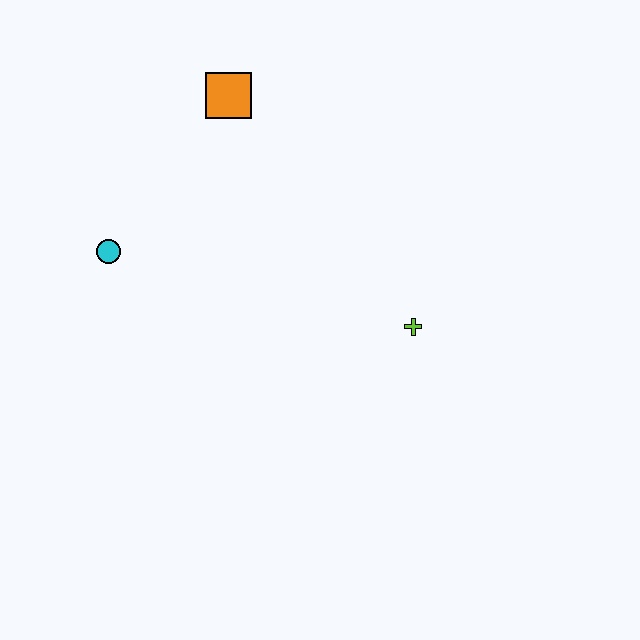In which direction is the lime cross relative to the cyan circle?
The lime cross is to the right of the cyan circle.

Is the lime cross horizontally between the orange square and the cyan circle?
No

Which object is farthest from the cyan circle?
The lime cross is farthest from the cyan circle.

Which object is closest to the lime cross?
The orange square is closest to the lime cross.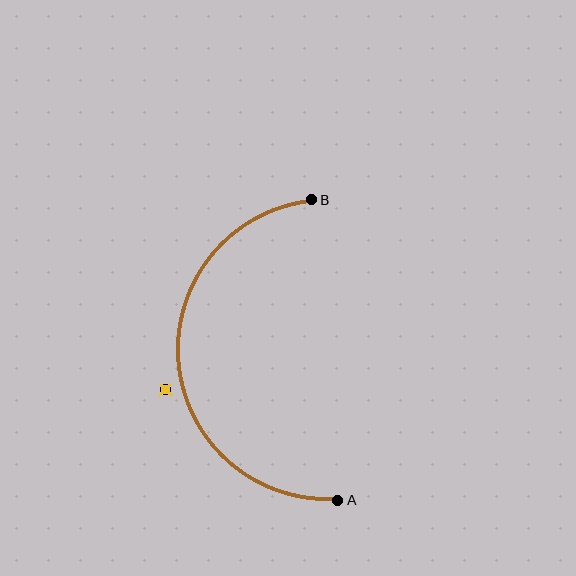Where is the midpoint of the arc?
The arc midpoint is the point on the curve farthest from the straight line joining A and B. It sits to the left of that line.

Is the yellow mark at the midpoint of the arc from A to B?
No — the yellow mark does not lie on the arc at all. It sits slightly outside the curve.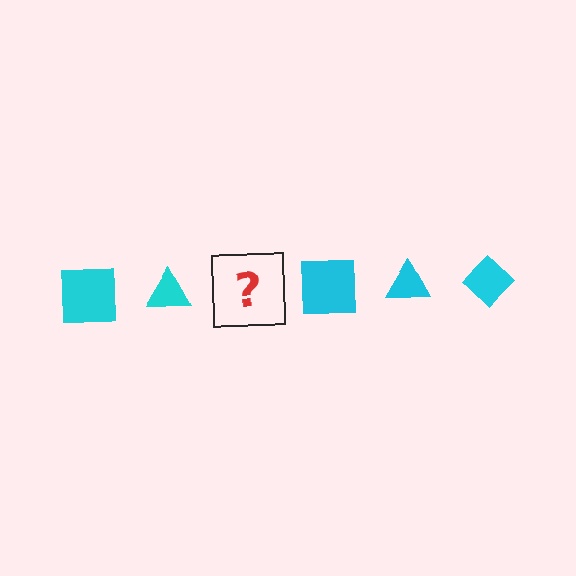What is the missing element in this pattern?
The missing element is a cyan diamond.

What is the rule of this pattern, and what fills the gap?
The rule is that the pattern cycles through square, triangle, diamond shapes in cyan. The gap should be filled with a cyan diamond.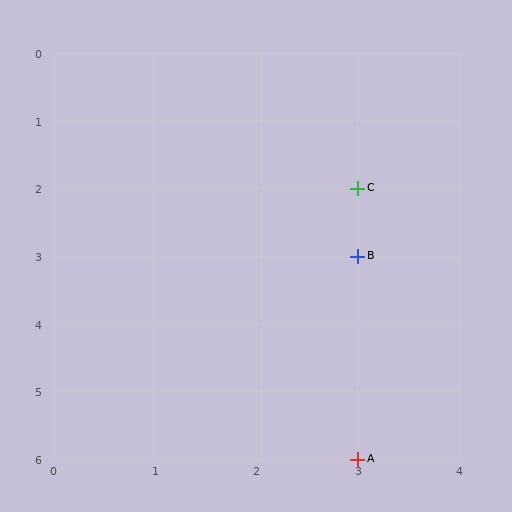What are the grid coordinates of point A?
Point A is at grid coordinates (3, 6).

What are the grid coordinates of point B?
Point B is at grid coordinates (3, 3).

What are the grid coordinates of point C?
Point C is at grid coordinates (3, 2).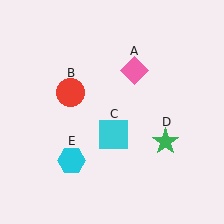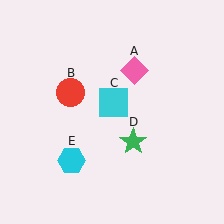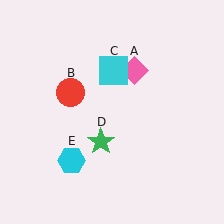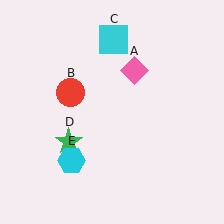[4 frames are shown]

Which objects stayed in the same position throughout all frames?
Pink diamond (object A) and red circle (object B) and cyan hexagon (object E) remained stationary.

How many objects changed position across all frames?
2 objects changed position: cyan square (object C), green star (object D).